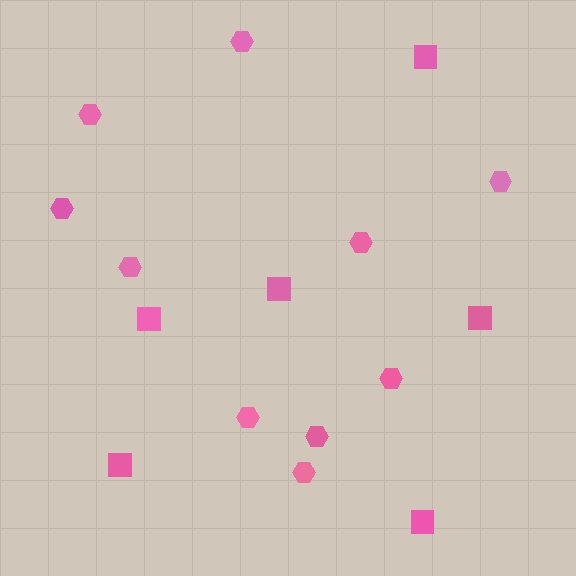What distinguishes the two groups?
There are 2 groups: one group of hexagons (10) and one group of squares (6).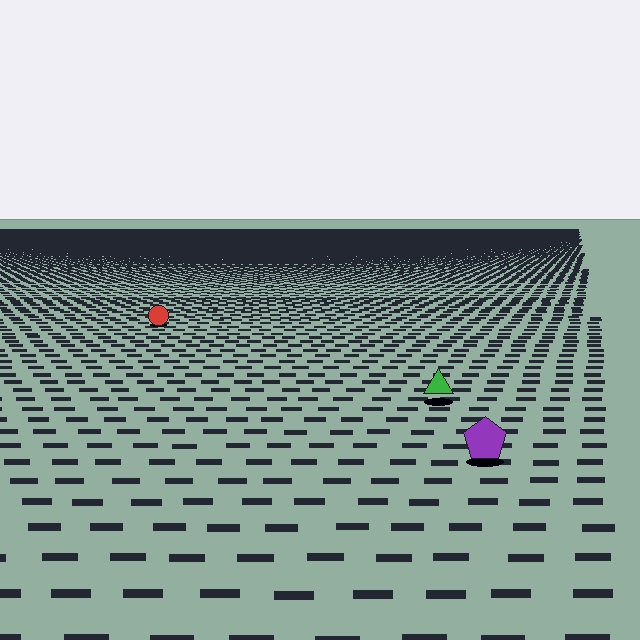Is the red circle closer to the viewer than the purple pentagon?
No. The purple pentagon is closer — you can tell from the texture gradient: the ground texture is coarser near it.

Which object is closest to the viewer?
The purple pentagon is closest. The texture marks near it are larger and more spread out.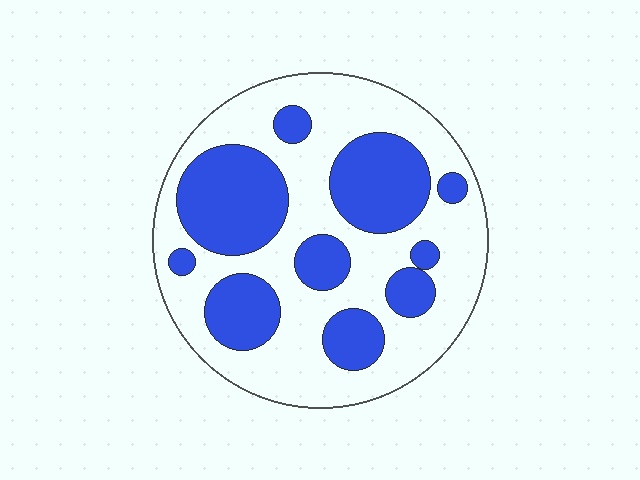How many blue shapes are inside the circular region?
10.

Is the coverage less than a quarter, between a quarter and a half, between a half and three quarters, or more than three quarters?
Between a quarter and a half.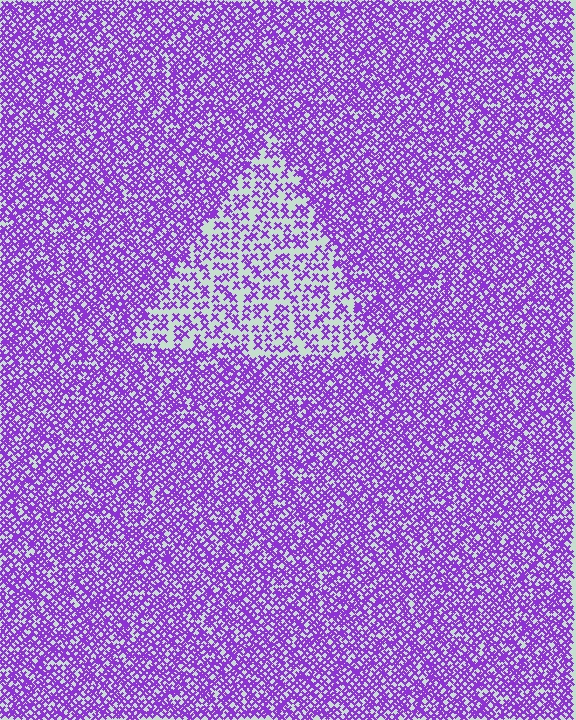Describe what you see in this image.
The image contains small purple elements arranged at two different densities. A triangle-shaped region is visible where the elements are less densely packed than the surrounding area.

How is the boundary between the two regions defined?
The boundary is defined by a change in element density (approximately 2.1x ratio). All elements are the same color, size, and shape.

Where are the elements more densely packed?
The elements are more densely packed outside the triangle boundary.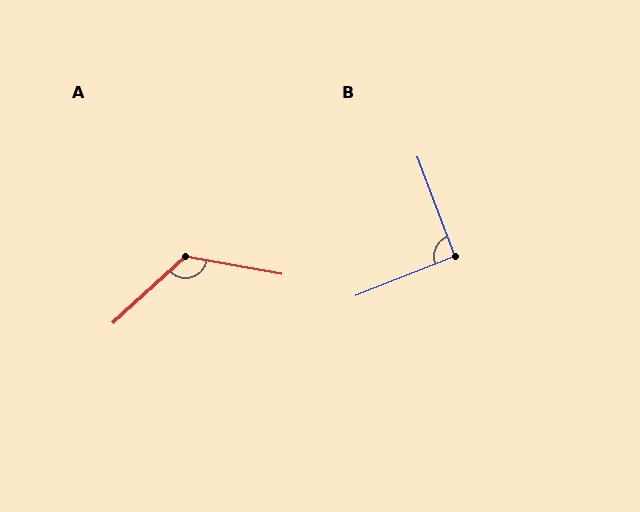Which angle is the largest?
A, at approximately 127 degrees.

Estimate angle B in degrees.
Approximately 91 degrees.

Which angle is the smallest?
B, at approximately 91 degrees.